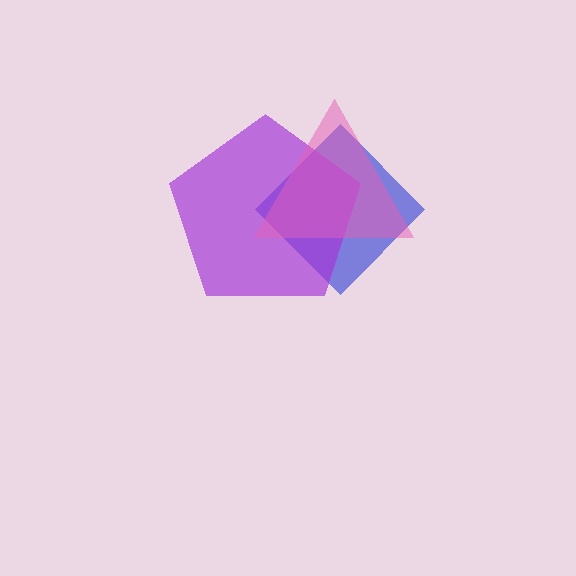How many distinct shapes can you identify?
There are 3 distinct shapes: a blue diamond, a purple pentagon, a pink triangle.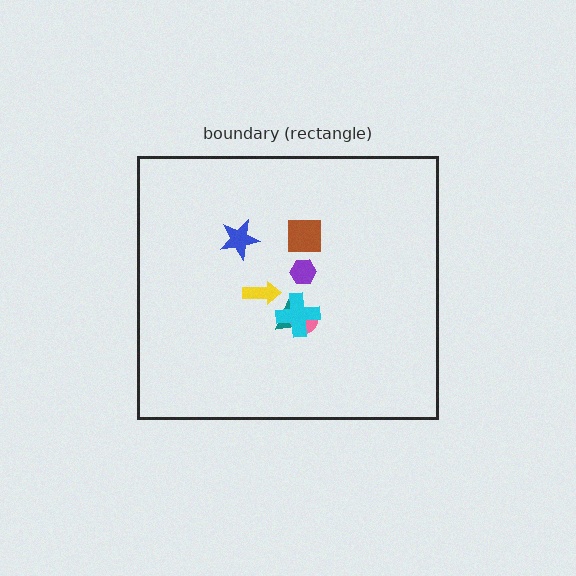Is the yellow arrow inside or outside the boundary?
Inside.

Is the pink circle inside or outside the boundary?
Inside.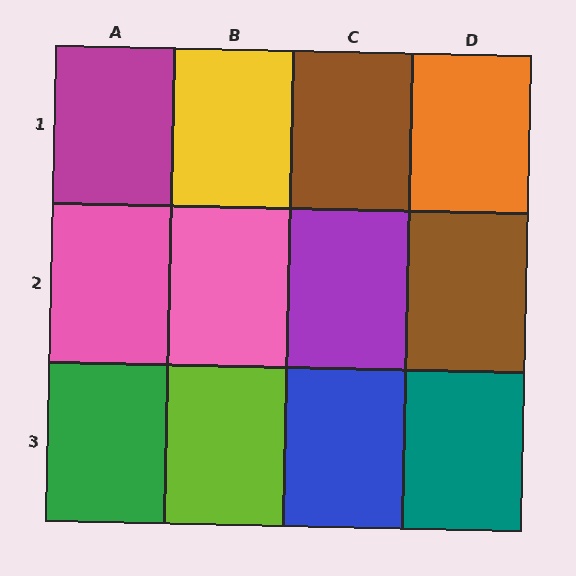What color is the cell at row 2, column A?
Pink.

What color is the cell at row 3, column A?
Green.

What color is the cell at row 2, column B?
Pink.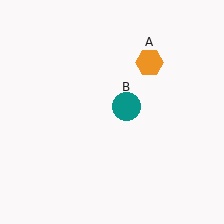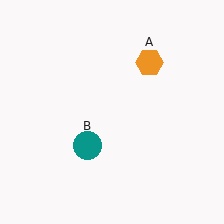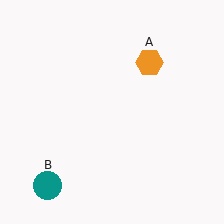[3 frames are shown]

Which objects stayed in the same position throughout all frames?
Orange hexagon (object A) remained stationary.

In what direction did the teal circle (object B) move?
The teal circle (object B) moved down and to the left.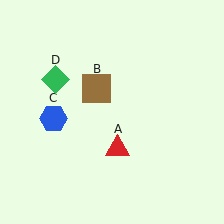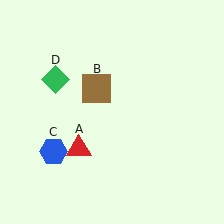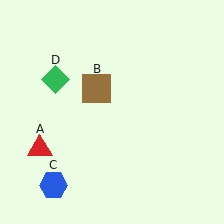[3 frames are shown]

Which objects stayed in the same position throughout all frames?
Brown square (object B) and green diamond (object D) remained stationary.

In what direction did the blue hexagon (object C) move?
The blue hexagon (object C) moved down.